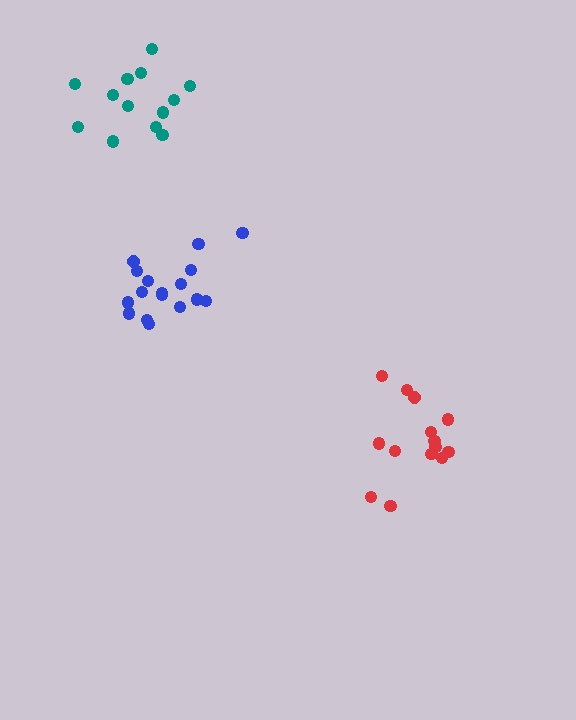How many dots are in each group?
Group 1: 13 dots, Group 2: 14 dots, Group 3: 17 dots (44 total).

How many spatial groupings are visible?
There are 3 spatial groupings.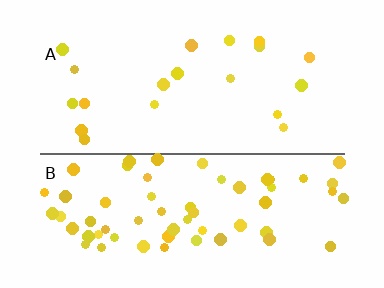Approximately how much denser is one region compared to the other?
Approximately 3.2× — region B over region A.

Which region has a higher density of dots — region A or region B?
B (the bottom).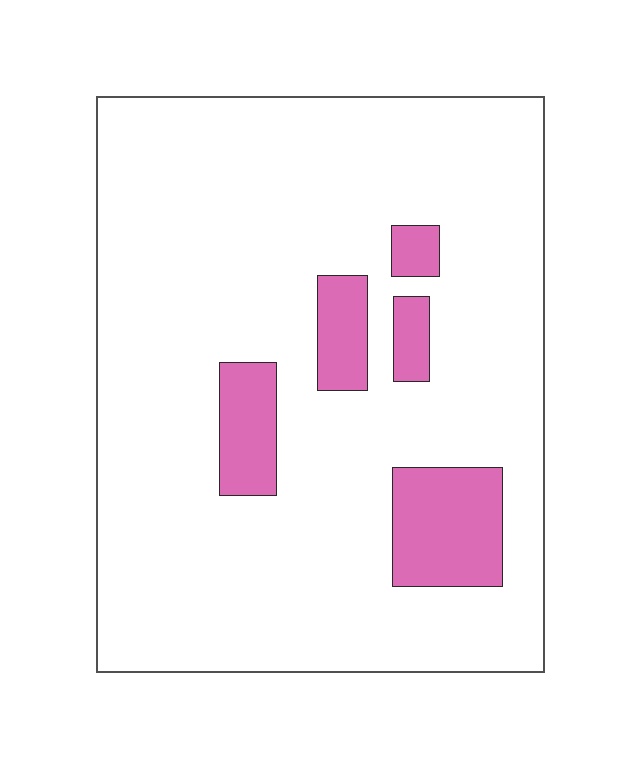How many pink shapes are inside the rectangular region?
5.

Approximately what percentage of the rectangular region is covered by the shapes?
Approximately 15%.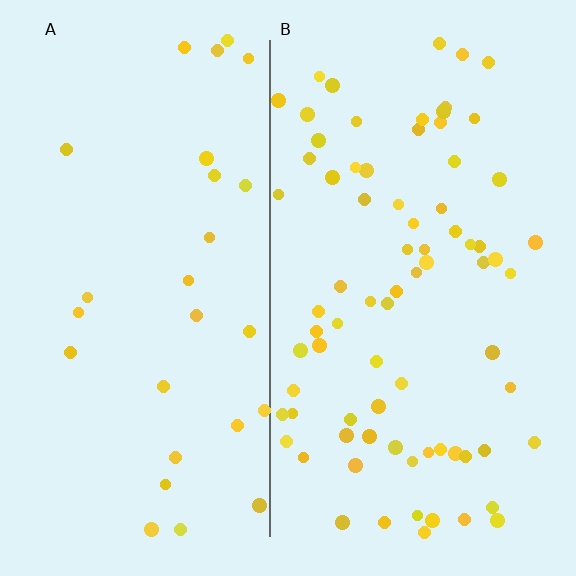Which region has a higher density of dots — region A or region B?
B (the right).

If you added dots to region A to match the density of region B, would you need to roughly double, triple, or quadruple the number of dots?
Approximately triple.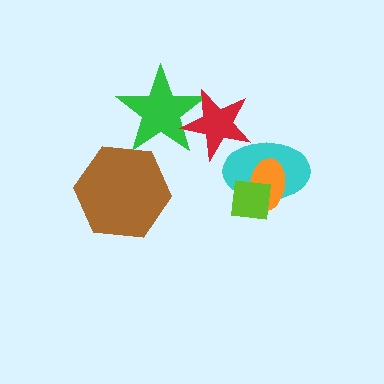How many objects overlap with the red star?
2 objects overlap with the red star.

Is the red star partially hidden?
No, no other shape covers it.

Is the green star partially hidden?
Yes, it is partially covered by another shape.